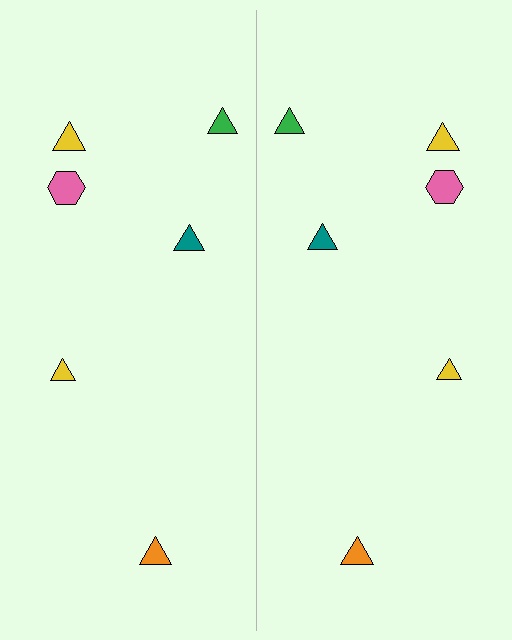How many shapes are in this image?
There are 12 shapes in this image.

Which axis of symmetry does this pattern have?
The pattern has a vertical axis of symmetry running through the center of the image.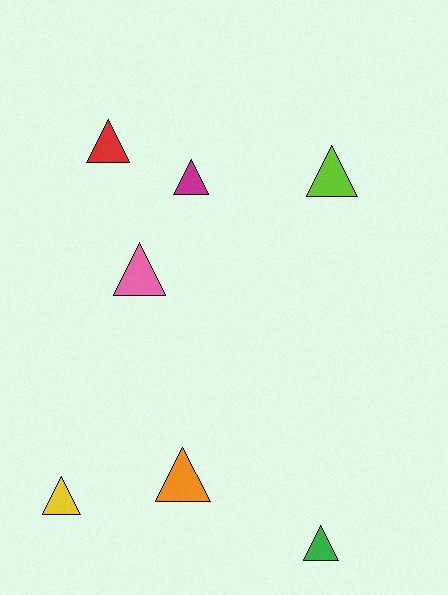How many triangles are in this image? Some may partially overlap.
There are 7 triangles.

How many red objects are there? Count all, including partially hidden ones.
There is 1 red object.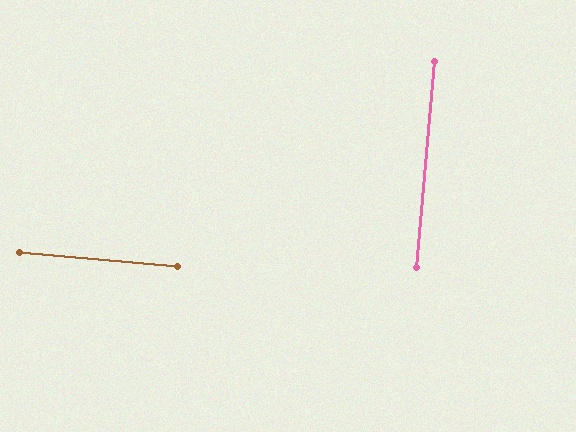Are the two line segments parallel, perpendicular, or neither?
Perpendicular — they meet at approximately 90°.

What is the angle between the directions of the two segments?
Approximately 90 degrees.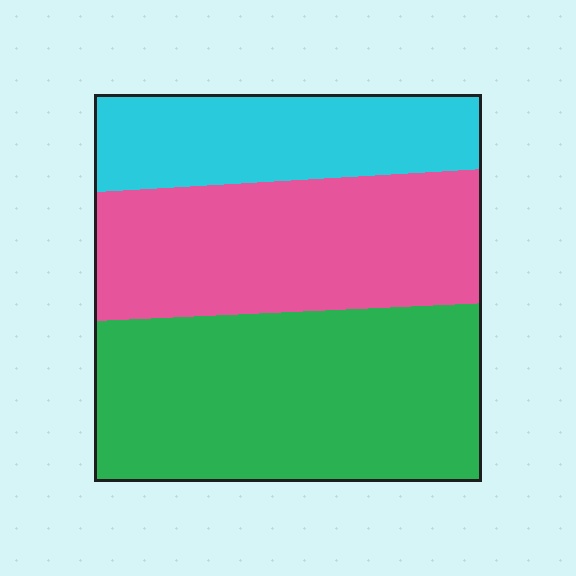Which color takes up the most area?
Green, at roughly 45%.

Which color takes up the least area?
Cyan, at roughly 20%.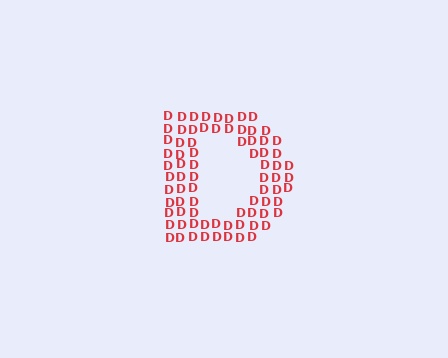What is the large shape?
The large shape is the letter D.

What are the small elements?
The small elements are letter D's.